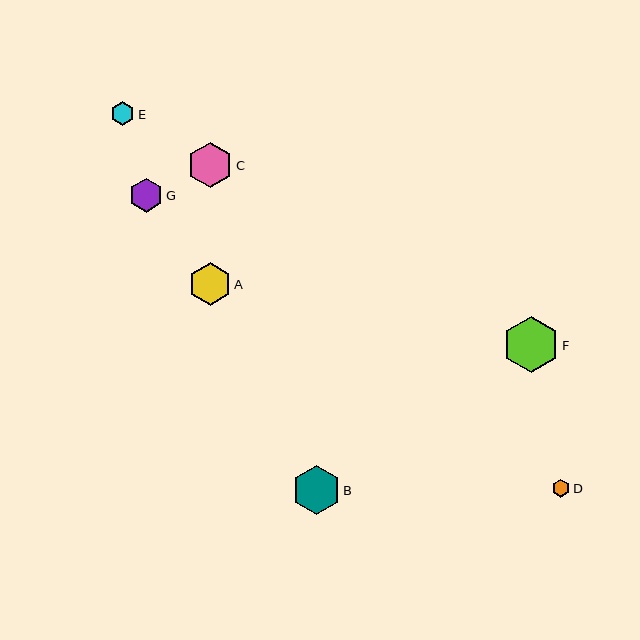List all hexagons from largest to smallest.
From largest to smallest: F, B, C, A, G, E, D.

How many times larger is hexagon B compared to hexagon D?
Hexagon B is approximately 2.7 times the size of hexagon D.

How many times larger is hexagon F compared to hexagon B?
Hexagon F is approximately 1.2 times the size of hexagon B.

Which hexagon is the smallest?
Hexagon D is the smallest with a size of approximately 18 pixels.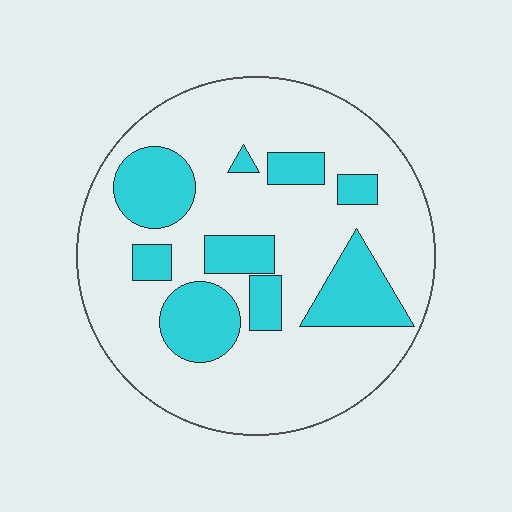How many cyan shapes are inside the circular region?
9.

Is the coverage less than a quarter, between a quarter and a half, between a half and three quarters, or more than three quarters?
Between a quarter and a half.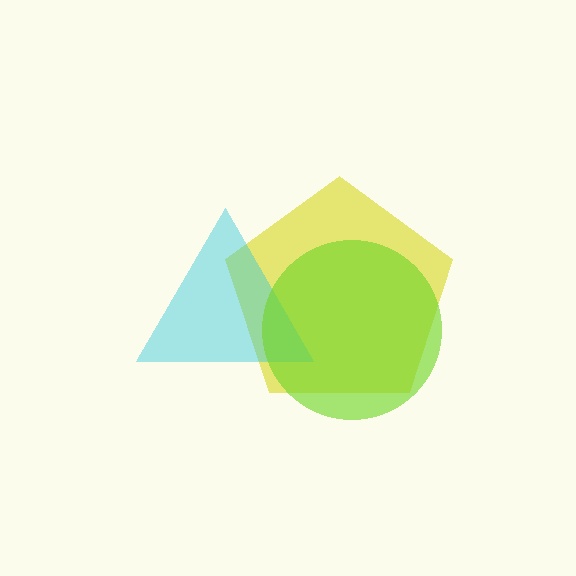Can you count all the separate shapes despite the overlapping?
Yes, there are 3 separate shapes.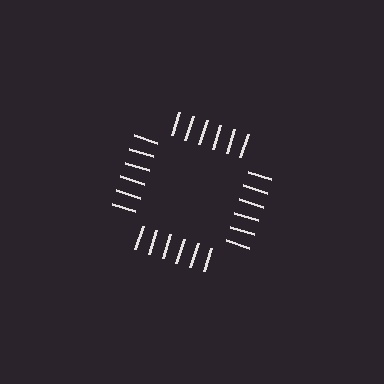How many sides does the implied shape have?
4 sides — the line-ends trace a square.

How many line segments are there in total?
24 — 6 along each of the 4 edges.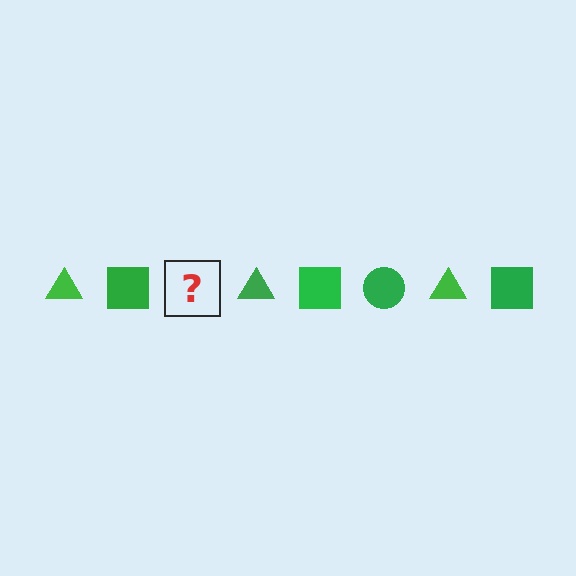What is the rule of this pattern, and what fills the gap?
The rule is that the pattern cycles through triangle, square, circle shapes in green. The gap should be filled with a green circle.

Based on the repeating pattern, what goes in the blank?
The blank should be a green circle.